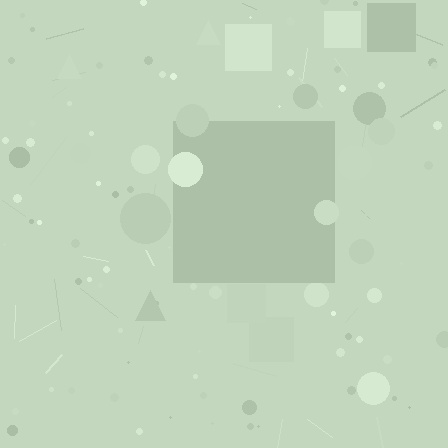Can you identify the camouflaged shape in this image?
The camouflaged shape is a square.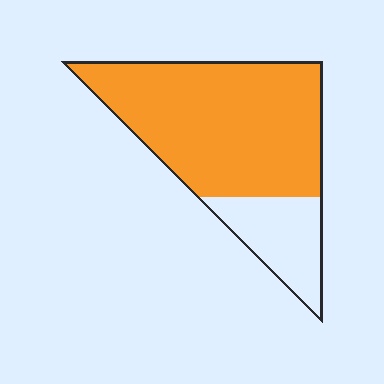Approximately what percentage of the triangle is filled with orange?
Approximately 75%.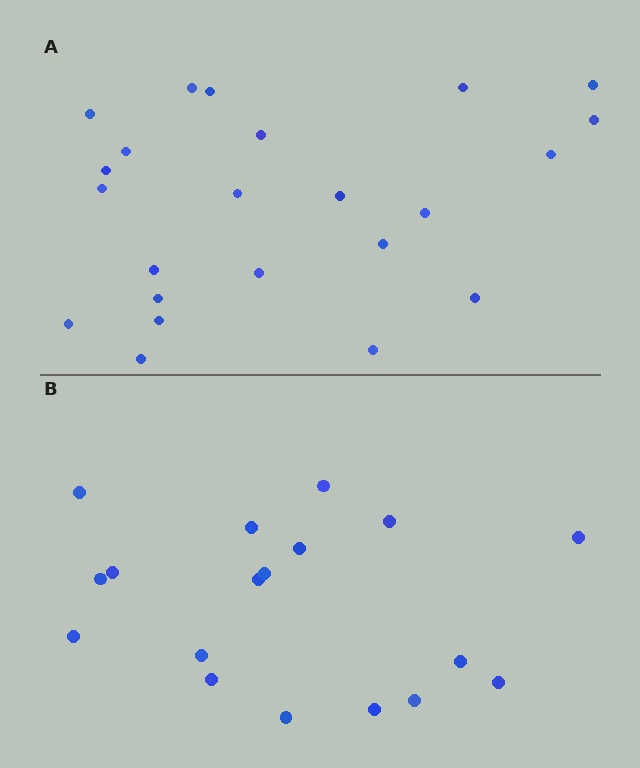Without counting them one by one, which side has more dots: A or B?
Region A (the top region) has more dots.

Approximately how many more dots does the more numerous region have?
Region A has about 5 more dots than region B.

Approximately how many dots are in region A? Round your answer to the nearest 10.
About 20 dots. (The exact count is 23, which rounds to 20.)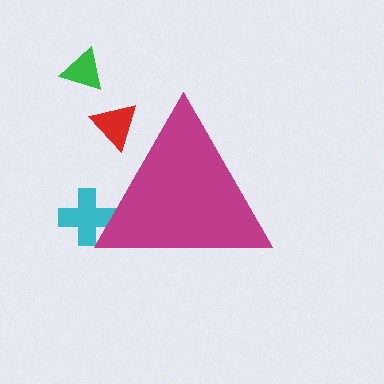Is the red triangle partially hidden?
Yes, the red triangle is partially hidden behind the magenta triangle.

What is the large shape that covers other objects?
A magenta triangle.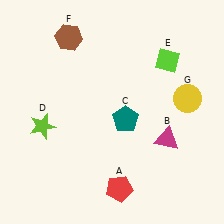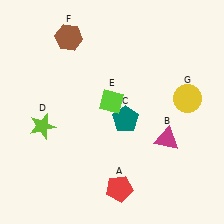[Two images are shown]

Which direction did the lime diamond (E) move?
The lime diamond (E) moved left.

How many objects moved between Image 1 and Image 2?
1 object moved between the two images.